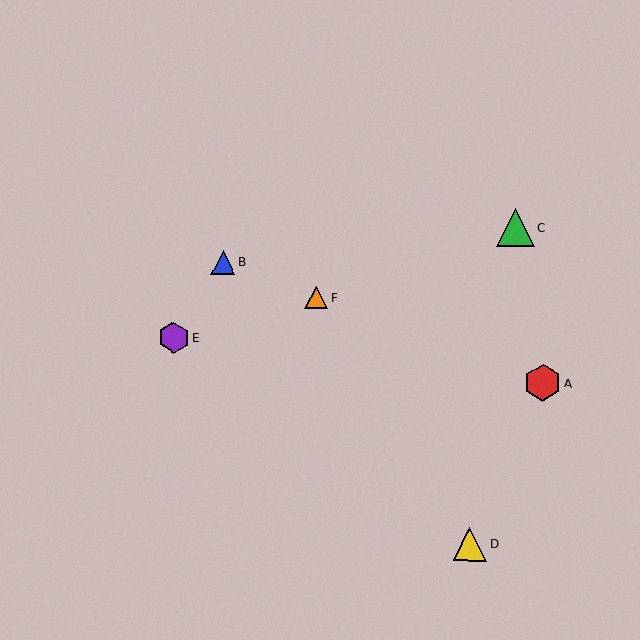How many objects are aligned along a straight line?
3 objects (A, B, F) are aligned along a straight line.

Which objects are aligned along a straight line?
Objects A, B, F are aligned along a straight line.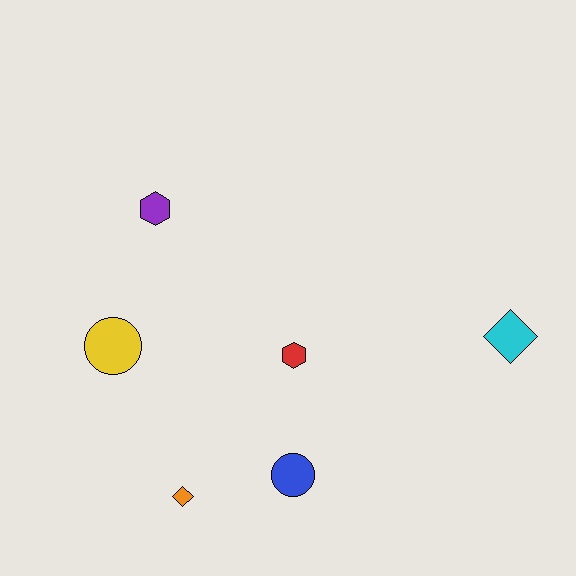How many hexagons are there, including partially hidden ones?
There are 2 hexagons.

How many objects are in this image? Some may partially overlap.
There are 6 objects.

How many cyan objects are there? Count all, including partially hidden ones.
There is 1 cyan object.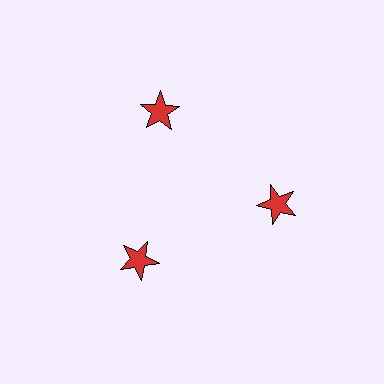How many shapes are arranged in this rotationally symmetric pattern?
There are 3 shapes, arranged in 3 groups of 1.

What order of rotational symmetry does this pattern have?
This pattern has 3-fold rotational symmetry.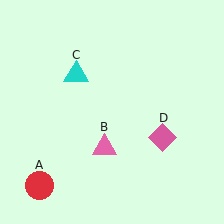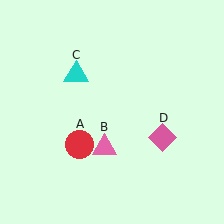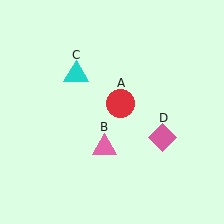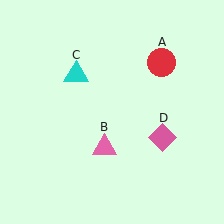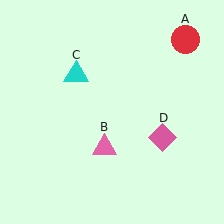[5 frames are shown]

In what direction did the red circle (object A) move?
The red circle (object A) moved up and to the right.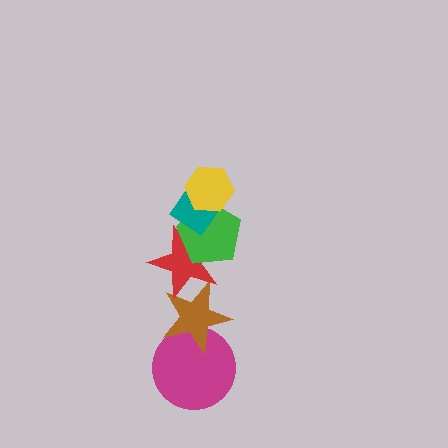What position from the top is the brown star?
The brown star is 5th from the top.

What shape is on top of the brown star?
The red star is on top of the brown star.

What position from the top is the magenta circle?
The magenta circle is 6th from the top.